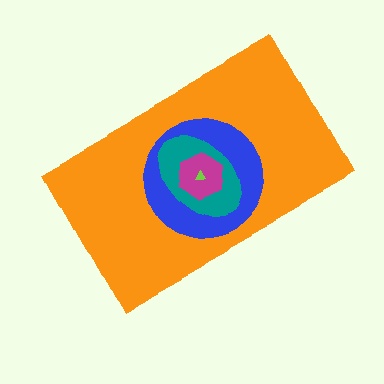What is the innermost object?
The lime triangle.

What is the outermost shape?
The orange rectangle.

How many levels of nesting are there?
5.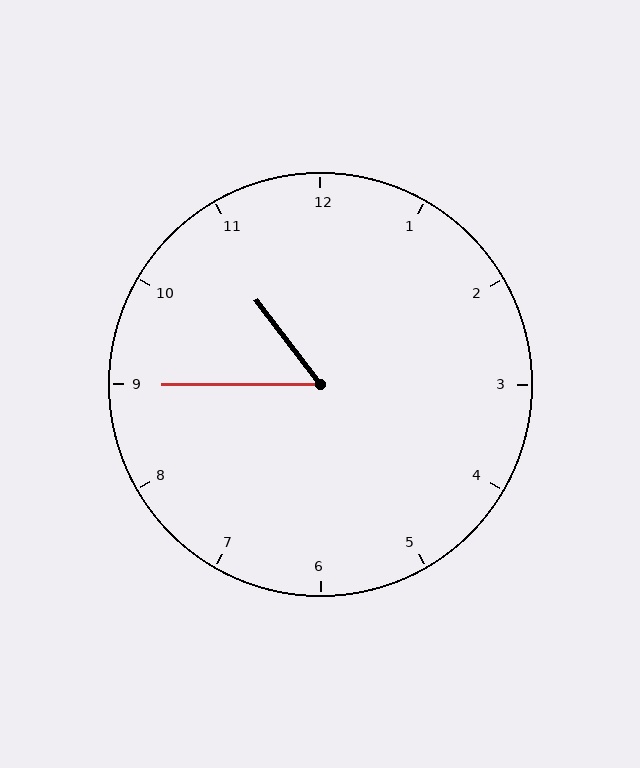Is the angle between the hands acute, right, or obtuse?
It is acute.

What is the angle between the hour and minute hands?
Approximately 52 degrees.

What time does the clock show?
10:45.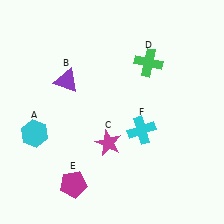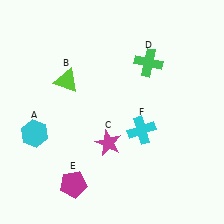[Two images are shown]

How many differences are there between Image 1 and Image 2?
There is 1 difference between the two images.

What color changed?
The triangle (B) changed from purple in Image 1 to lime in Image 2.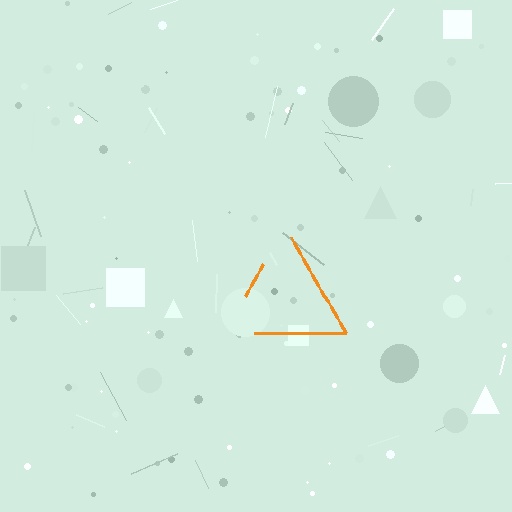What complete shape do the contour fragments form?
The contour fragments form a triangle.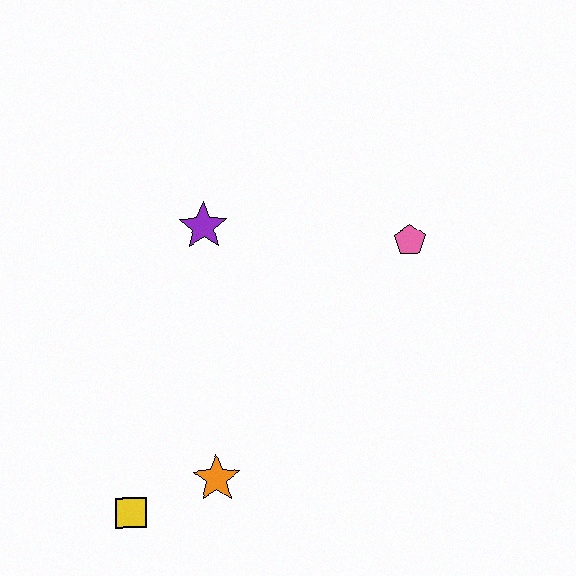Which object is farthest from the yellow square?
The pink pentagon is farthest from the yellow square.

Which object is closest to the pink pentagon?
The purple star is closest to the pink pentagon.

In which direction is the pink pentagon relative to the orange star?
The pink pentagon is above the orange star.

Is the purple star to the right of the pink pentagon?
No